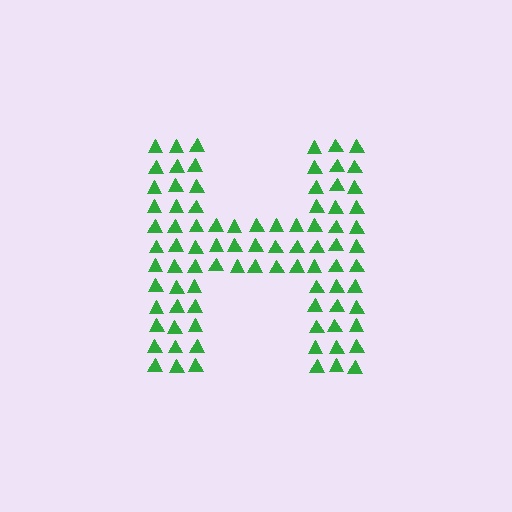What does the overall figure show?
The overall figure shows the letter H.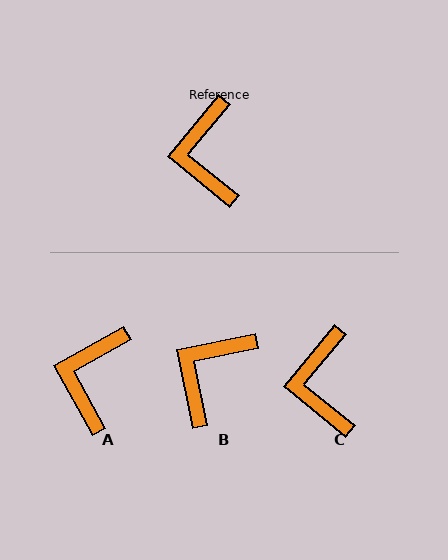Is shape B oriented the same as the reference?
No, it is off by about 39 degrees.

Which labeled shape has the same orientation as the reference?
C.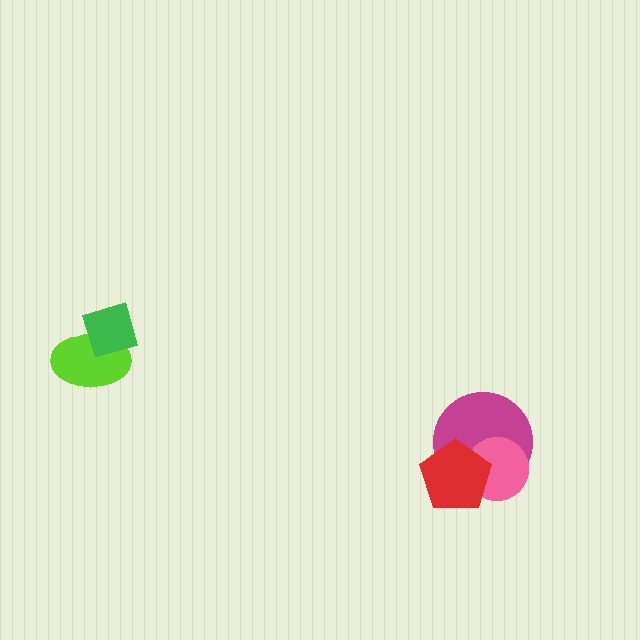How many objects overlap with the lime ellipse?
1 object overlaps with the lime ellipse.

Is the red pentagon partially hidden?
No, no other shape covers it.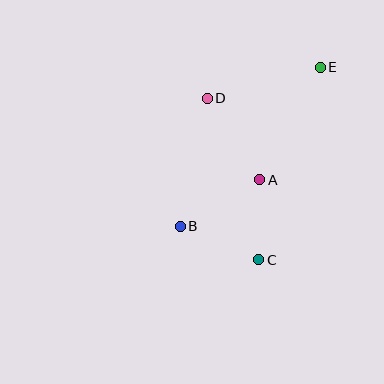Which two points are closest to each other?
Points A and C are closest to each other.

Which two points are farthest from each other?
Points B and E are farthest from each other.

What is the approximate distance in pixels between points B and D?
The distance between B and D is approximately 131 pixels.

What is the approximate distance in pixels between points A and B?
The distance between A and B is approximately 92 pixels.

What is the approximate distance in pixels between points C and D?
The distance between C and D is approximately 169 pixels.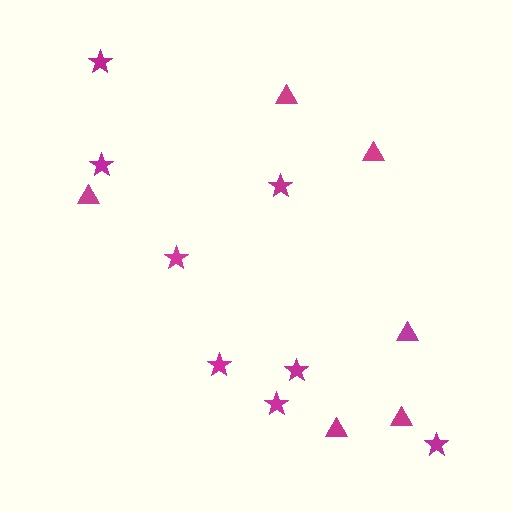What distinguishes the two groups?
There are 2 groups: one group of triangles (6) and one group of stars (8).